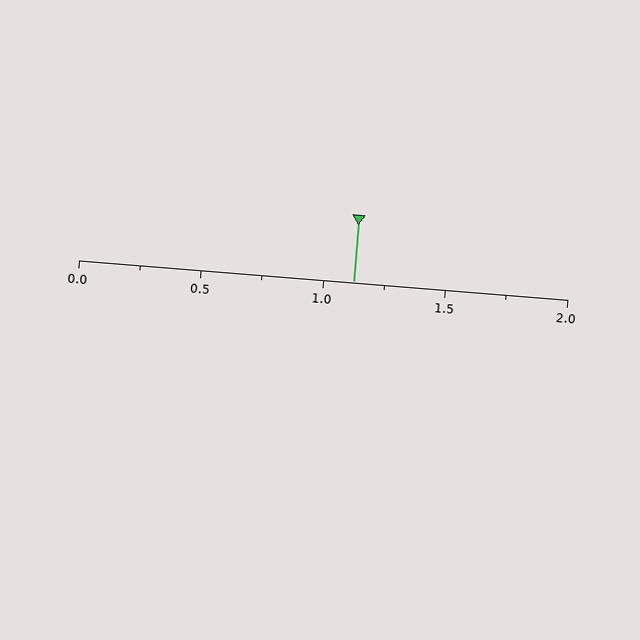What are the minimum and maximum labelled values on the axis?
The axis runs from 0.0 to 2.0.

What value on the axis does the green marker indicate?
The marker indicates approximately 1.12.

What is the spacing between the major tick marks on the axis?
The major ticks are spaced 0.5 apart.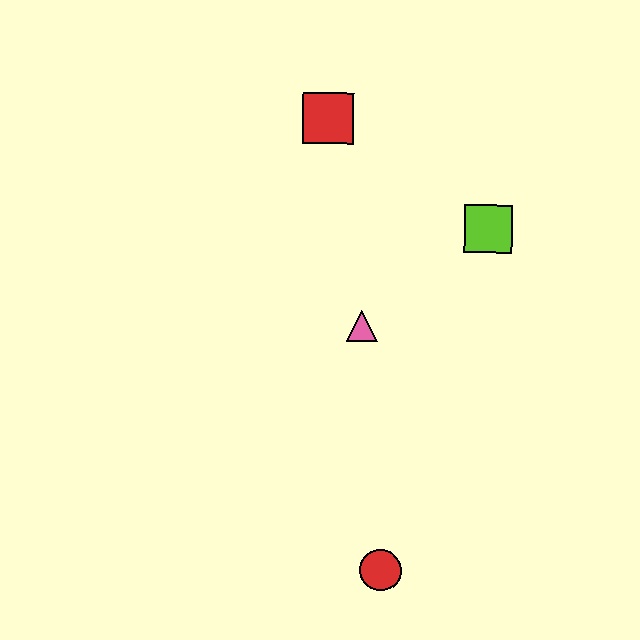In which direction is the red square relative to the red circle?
The red square is above the red circle.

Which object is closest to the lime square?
The pink triangle is closest to the lime square.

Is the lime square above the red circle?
Yes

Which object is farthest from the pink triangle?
The red circle is farthest from the pink triangle.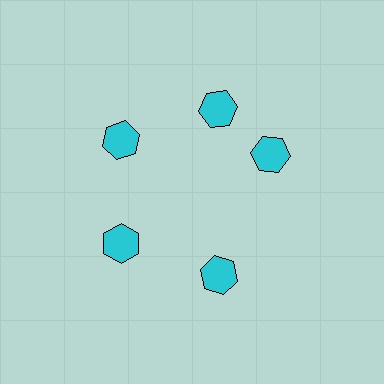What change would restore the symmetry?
The symmetry would be restored by rotating it back into even spacing with its neighbors so that all 5 hexagons sit at equal angles and equal distance from the center.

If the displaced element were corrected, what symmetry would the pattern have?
It would have 5-fold rotational symmetry — the pattern would map onto itself every 72 degrees.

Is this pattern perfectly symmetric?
No. The 5 cyan hexagons are arranged in a ring, but one element near the 3 o'clock position is rotated out of alignment along the ring, breaking the 5-fold rotational symmetry.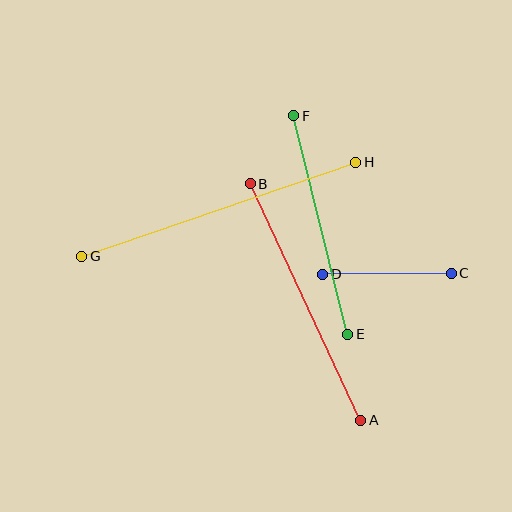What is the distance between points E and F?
The distance is approximately 225 pixels.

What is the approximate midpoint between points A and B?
The midpoint is at approximately (306, 302) pixels.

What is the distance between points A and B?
The distance is approximately 261 pixels.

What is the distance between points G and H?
The distance is approximately 290 pixels.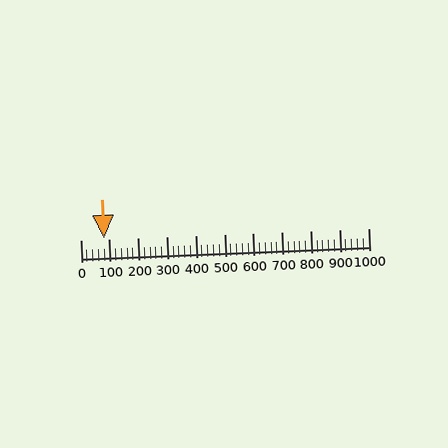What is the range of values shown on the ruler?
The ruler shows values from 0 to 1000.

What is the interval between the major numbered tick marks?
The major tick marks are spaced 100 units apart.